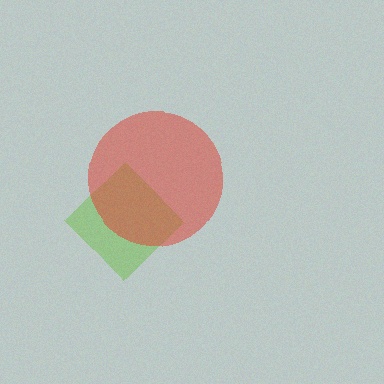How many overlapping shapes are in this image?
There are 2 overlapping shapes in the image.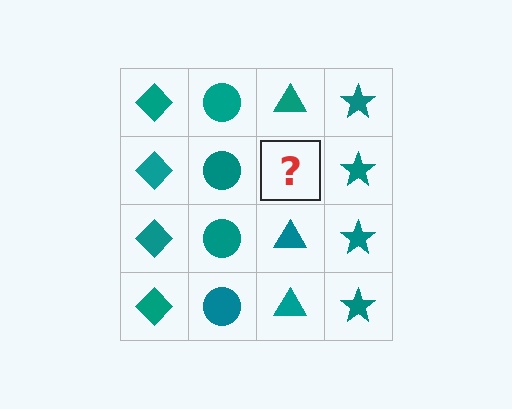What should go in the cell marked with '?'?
The missing cell should contain a teal triangle.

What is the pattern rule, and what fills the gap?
The rule is that each column has a consistent shape. The gap should be filled with a teal triangle.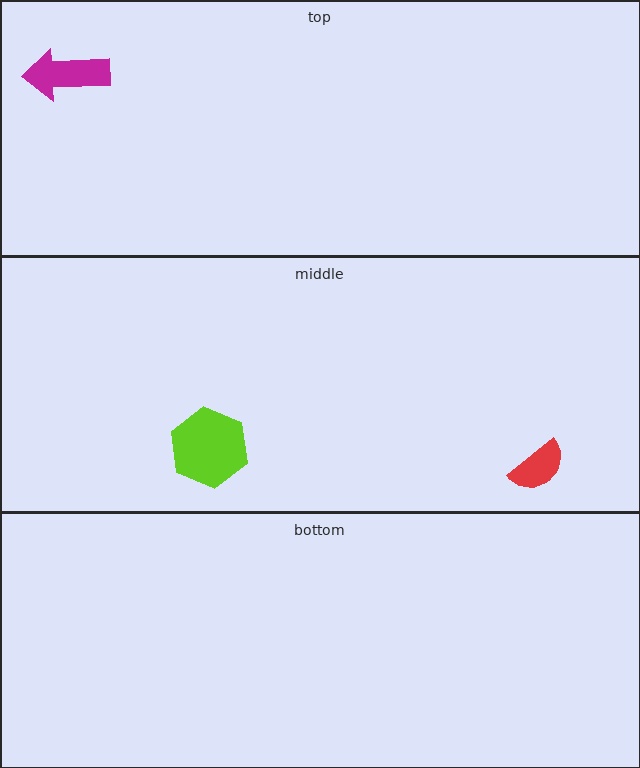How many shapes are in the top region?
1.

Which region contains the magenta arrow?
The top region.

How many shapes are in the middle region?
2.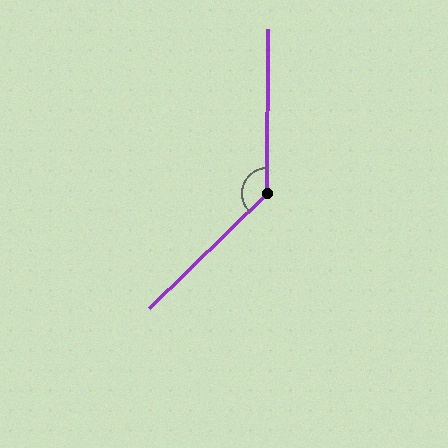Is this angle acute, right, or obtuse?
It is obtuse.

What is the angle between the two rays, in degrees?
Approximately 135 degrees.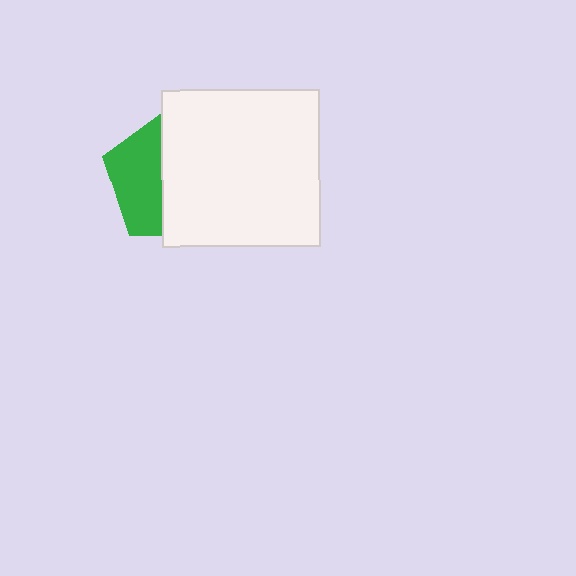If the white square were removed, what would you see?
You would see the complete green pentagon.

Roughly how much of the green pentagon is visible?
A small part of it is visible (roughly 40%).